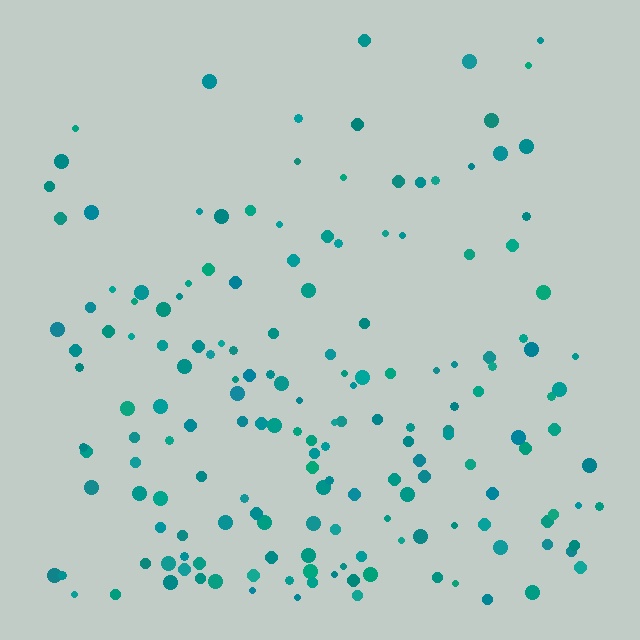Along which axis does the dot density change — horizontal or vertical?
Vertical.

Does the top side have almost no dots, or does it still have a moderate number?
Still a moderate number, just noticeably fewer than the bottom.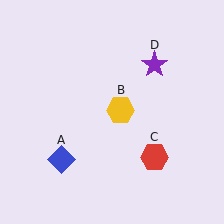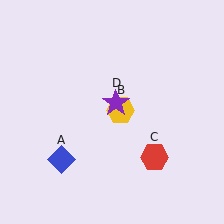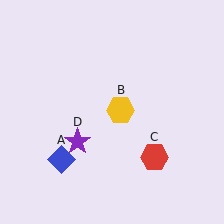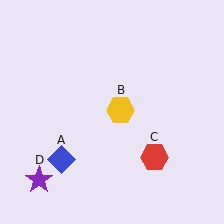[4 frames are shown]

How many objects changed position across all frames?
1 object changed position: purple star (object D).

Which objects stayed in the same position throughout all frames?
Blue diamond (object A) and yellow hexagon (object B) and red hexagon (object C) remained stationary.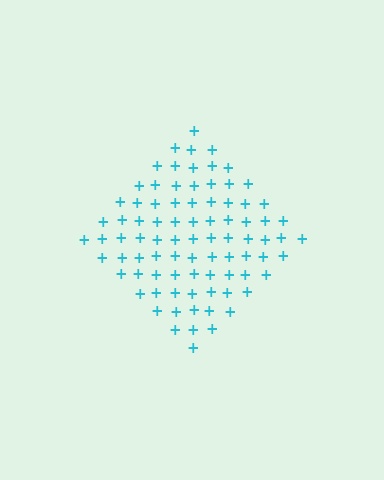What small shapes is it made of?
It is made of small plus signs.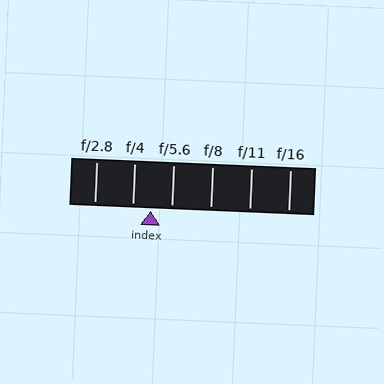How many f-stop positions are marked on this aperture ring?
There are 6 f-stop positions marked.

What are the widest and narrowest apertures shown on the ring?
The widest aperture shown is f/2.8 and the narrowest is f/16.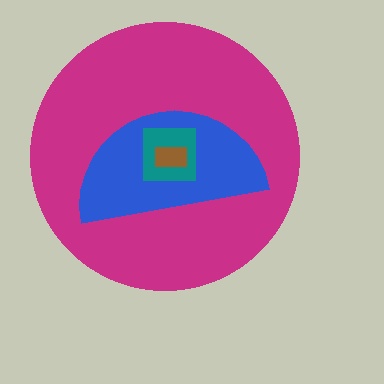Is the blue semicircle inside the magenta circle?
Yes.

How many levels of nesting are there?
4.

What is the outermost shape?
The magenta circle.